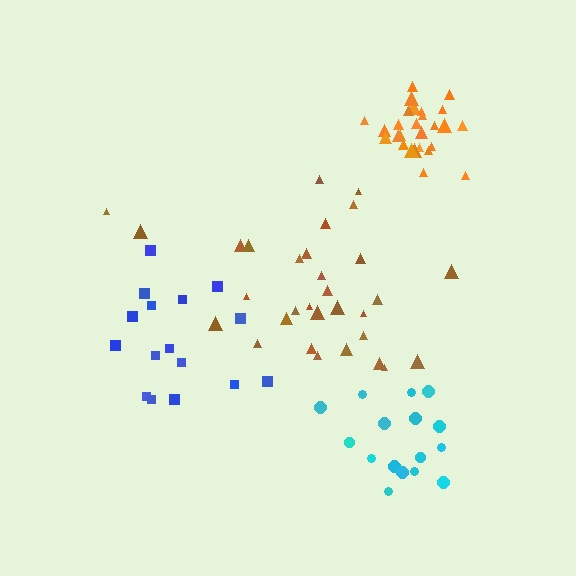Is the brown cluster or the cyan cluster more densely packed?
Cyan.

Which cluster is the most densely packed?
Orange.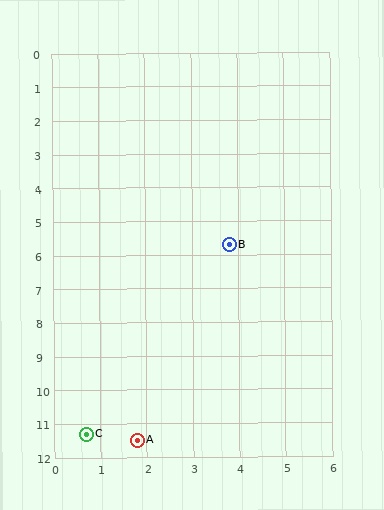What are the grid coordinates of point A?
Point A is at approximately (1.8, 11.5).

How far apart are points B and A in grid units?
Points B and A are about 6.1 grid units apart.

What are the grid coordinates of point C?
Point C is at approximately (0.7, 11.3).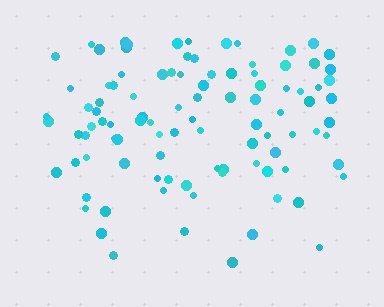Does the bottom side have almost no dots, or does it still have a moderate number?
Still a moderate number, just noticeably fewer than the top.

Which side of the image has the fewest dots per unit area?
The bottom.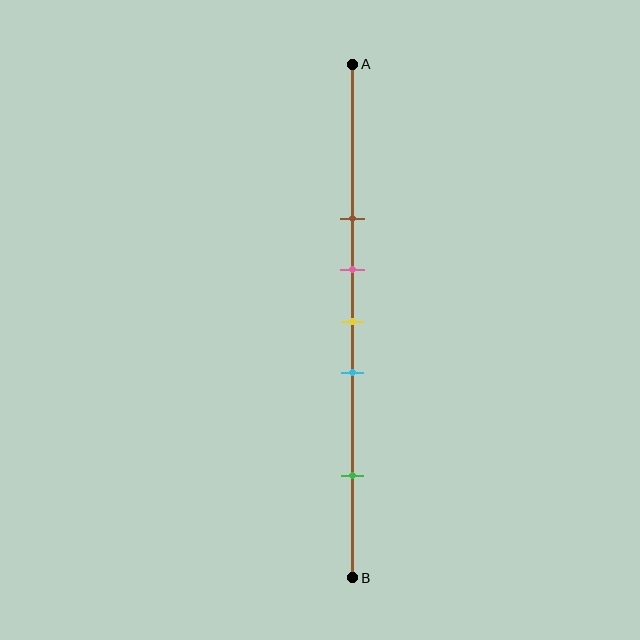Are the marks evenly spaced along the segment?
No, the marks are not evenly spaced.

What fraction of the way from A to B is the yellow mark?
The yellow mark is approximately 50% (0.5) of the way from A to B.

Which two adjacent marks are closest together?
The pink and yellow marks are the closest adjacent pair.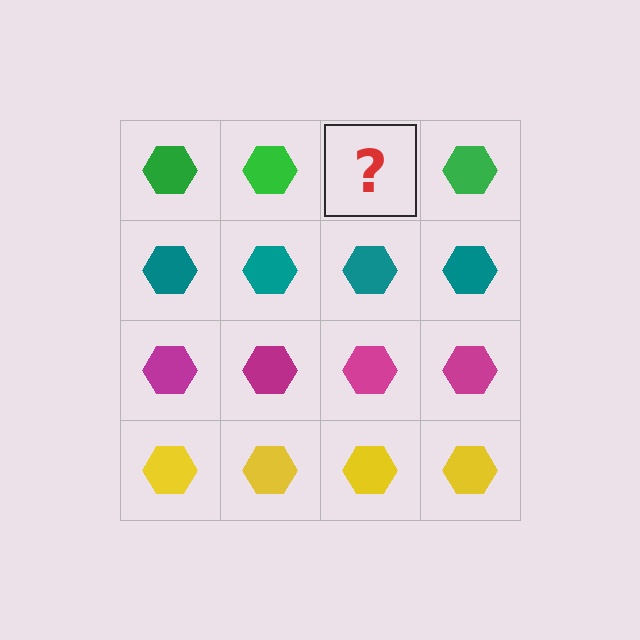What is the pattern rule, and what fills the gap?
The rule is that each row has a consistent color. The gap should be filled with a green hexagon.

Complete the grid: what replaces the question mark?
The question mark should be replaced with a green hexagon.